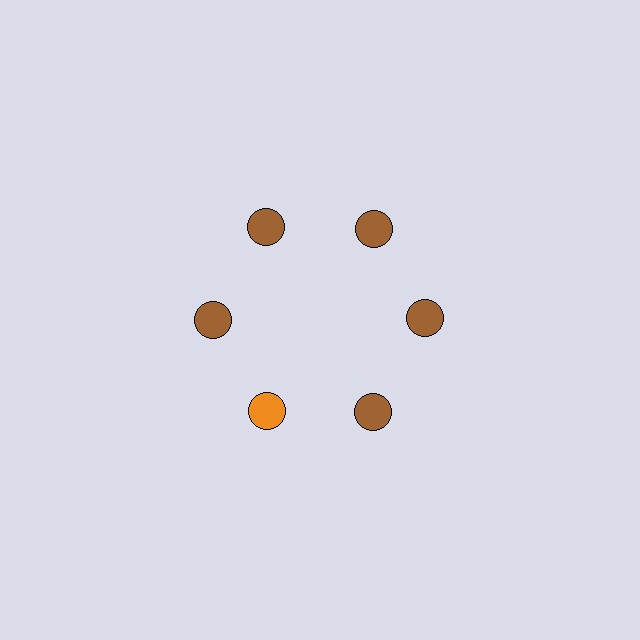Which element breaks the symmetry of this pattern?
The orange circle at roughly the 7 o'clock position breaks the symmetry. All other shapes are brown circles.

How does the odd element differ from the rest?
It has a different color: orange instead of brown.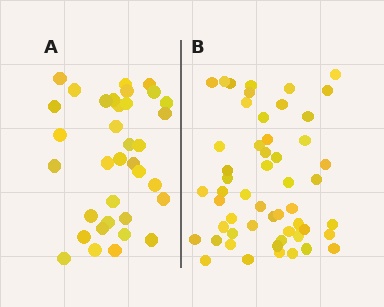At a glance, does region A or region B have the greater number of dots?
Region B (the right region) has more dots.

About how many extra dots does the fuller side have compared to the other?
Region B has approximately 20 more dots than region A.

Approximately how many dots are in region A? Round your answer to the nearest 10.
About 40 dots. (The exact count is 35, which rounds to 40.)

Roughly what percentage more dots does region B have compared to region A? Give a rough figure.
About 50% more.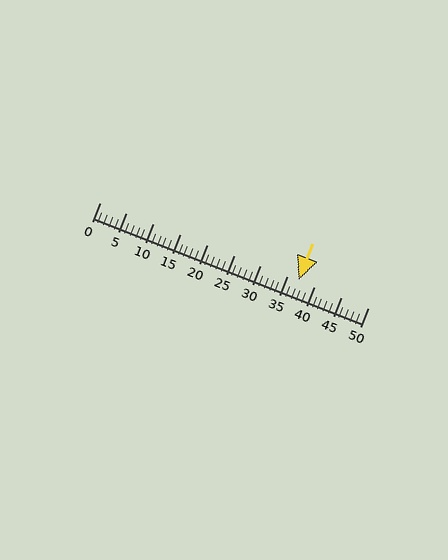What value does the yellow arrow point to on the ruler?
The yellow arrow points to approximately 37.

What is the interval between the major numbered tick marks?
The major tick marks are spaced 5 units apart.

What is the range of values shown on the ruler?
The ruler shows values from 0 to 50.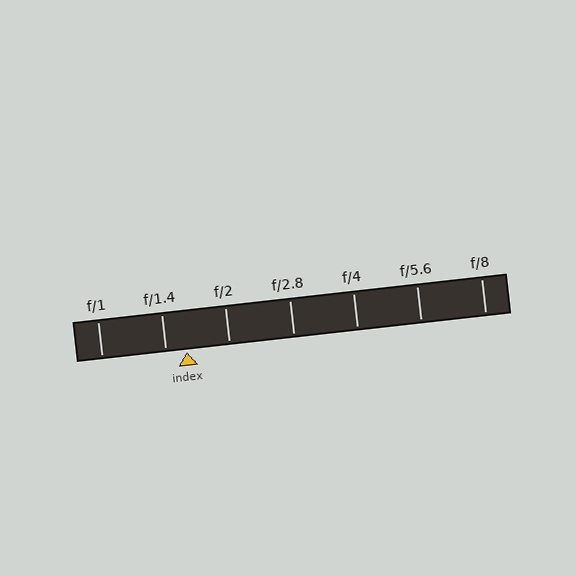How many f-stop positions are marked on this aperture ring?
There are 7 f-stop positions marked.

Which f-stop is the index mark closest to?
The index mark is closest to f/1.4.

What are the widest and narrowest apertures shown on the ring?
The widest aperture shown is f/1 and the narrowest is f/8.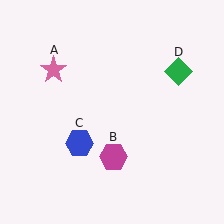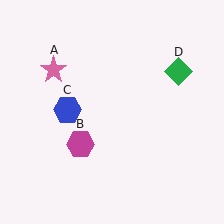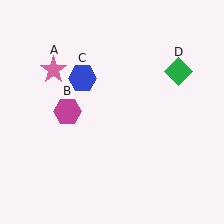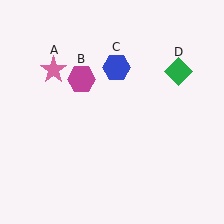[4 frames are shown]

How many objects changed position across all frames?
2 objects changed position: magenta hexagon (object B), blue hexagon (object C).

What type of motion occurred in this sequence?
The magenta hexagon (object B), blue hexagon (object C) rotated clockwise around the center of the scene.